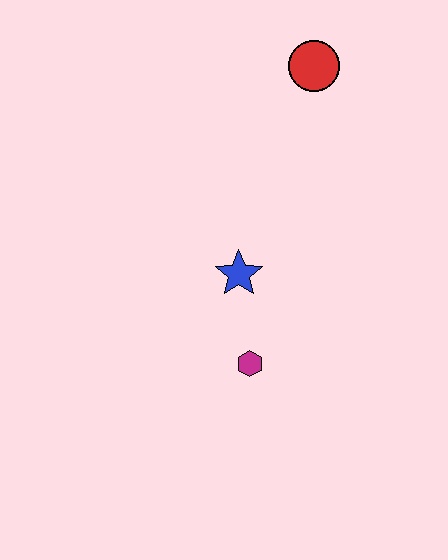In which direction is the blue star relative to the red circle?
The blue star is below the red circle.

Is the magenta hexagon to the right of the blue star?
Yes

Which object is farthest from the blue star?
The red circle is farthest from the blue star.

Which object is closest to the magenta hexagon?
The blue star is closest to the magenta hexagon.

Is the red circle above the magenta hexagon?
Yes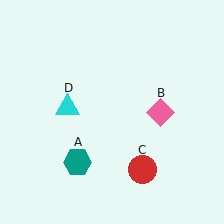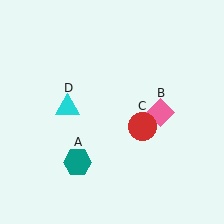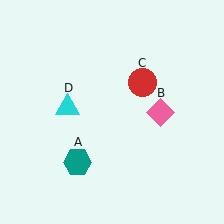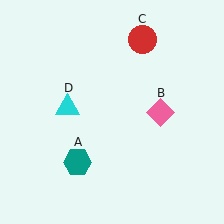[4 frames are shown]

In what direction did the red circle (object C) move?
The red circle (object C) moved up.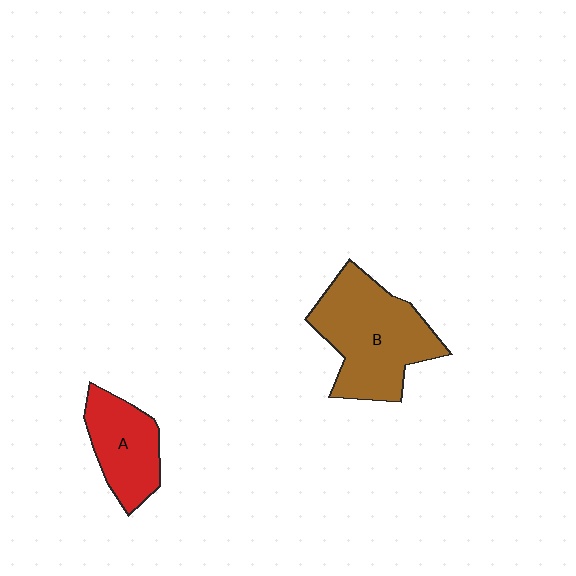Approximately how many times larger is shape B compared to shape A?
Approximately 1.7 times.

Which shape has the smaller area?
Shape A (red).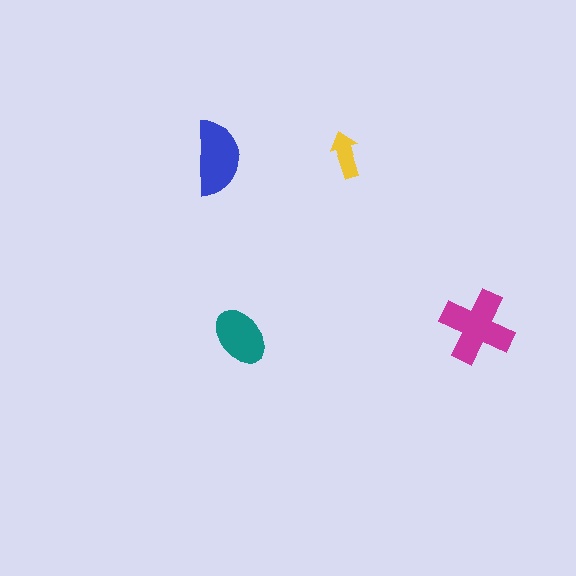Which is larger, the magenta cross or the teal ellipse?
The magenta cross.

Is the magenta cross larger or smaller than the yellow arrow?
Larger.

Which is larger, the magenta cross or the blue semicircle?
The magenta cross.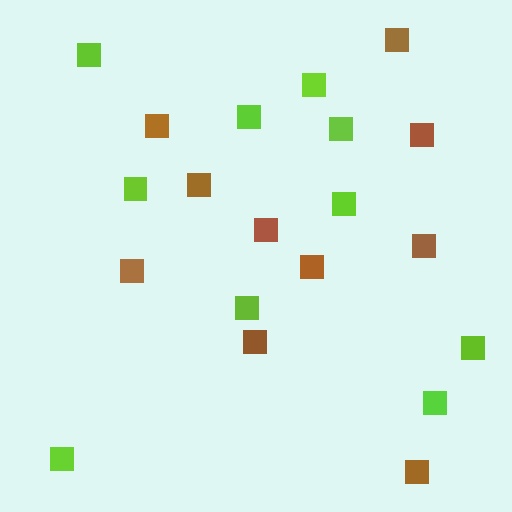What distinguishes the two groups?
There are 2 groups: one group of brown squares (10) and one group of lime squares (10).